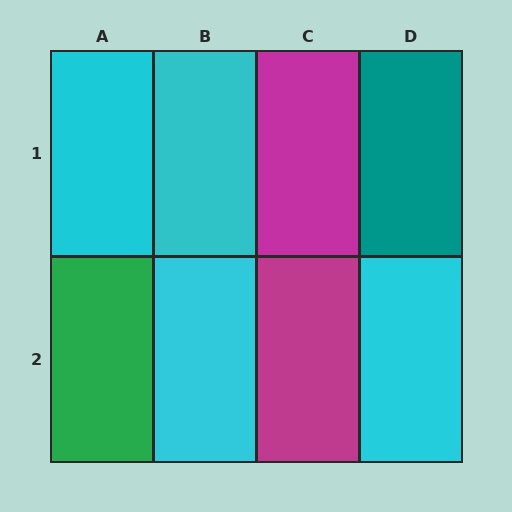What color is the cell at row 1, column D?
Teal.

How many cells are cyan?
4 cells are cyan.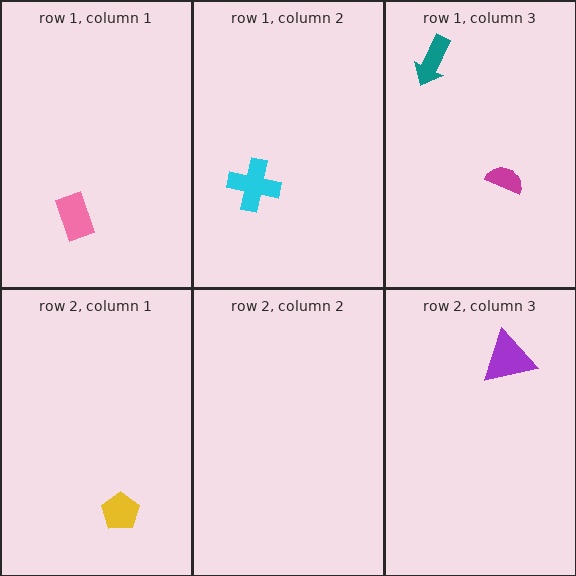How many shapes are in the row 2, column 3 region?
1.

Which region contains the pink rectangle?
The row 1, column 1 region.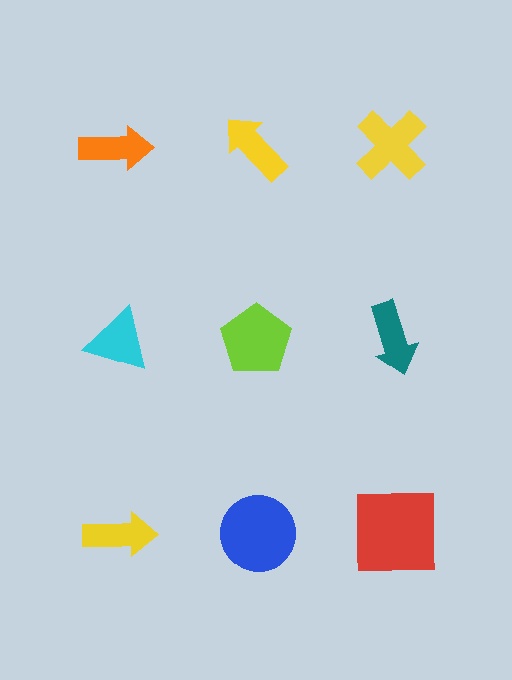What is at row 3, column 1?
A yellow arrow.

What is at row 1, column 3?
A yellow cross.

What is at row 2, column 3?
A teal arrow.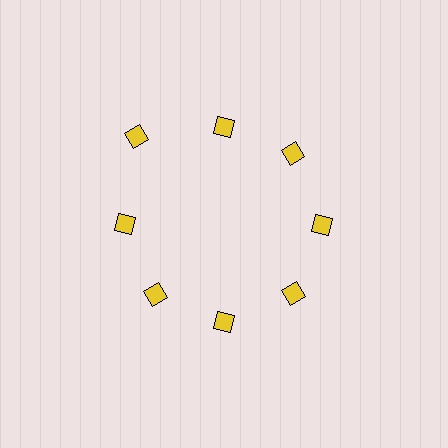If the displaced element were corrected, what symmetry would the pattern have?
It would have 8-fold rotational symmetry — the pattern would map onto itself every 45 degrees.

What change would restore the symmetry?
The symmetry would be restored by moving it inward, back onto the ring so that all 8 diamonds sit at equal angles and equal distance from the center.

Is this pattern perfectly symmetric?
No. The 8 yellow diamonds are arranged in a ring, but one element near the 10 o'clock position is pushed outward from the center, breaking the 8-fold rotational symmetry.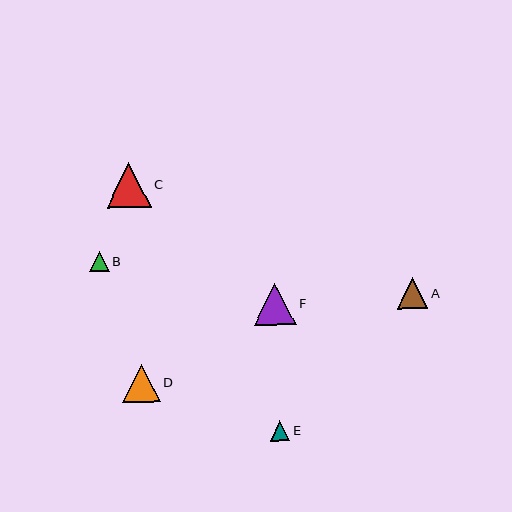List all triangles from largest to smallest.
From largest to smallest: C, F, D, A, B, E.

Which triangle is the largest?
Triangle C is the largest with a size of approximately 44 pixels.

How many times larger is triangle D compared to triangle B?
Triangle D is approximately 1.9 times the size of triangle B.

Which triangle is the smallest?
Triangle E is the smallest with a size of approximately 20 pixels.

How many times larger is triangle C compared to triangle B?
Triangle C is approximately 2.3 times the size of triangle B.